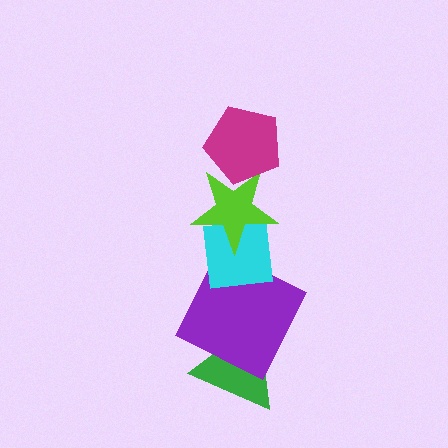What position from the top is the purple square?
The purple square is 4th from the top.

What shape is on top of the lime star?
The magenta pentagon is on top of the lime star.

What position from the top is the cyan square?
The cyan square is 3rd from the top.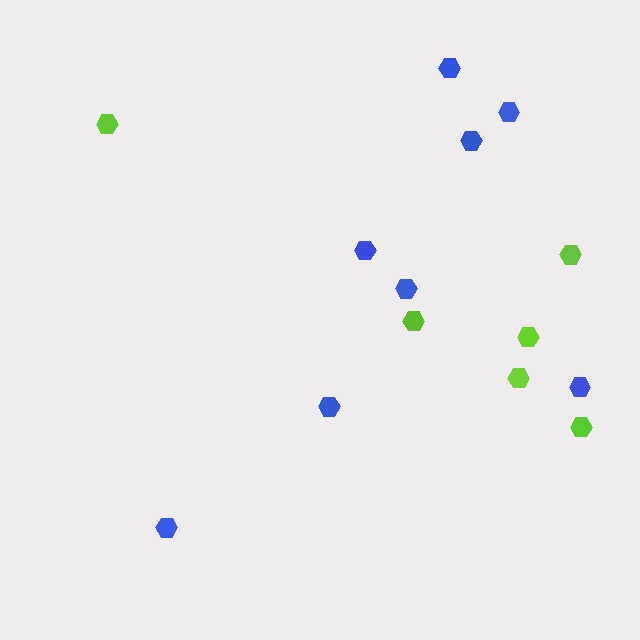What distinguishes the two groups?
There are 2 groups: one group of blue hexagons (8) and one group of lime hexagons (6).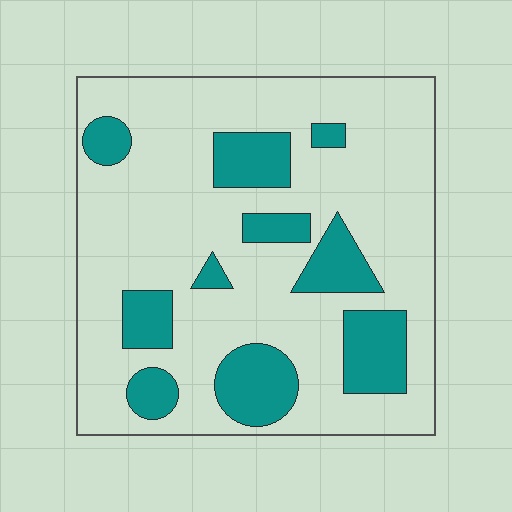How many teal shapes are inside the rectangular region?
10.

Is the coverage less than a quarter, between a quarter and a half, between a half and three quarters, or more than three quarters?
Less than a quarter.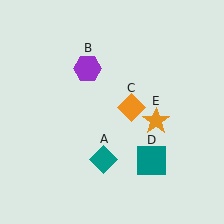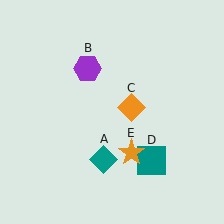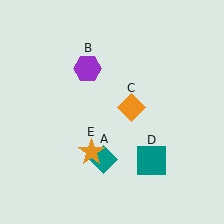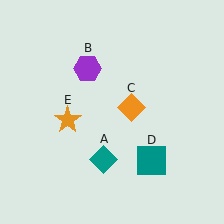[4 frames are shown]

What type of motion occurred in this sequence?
The orange star (object E) rotated clockwise around the center of the scene.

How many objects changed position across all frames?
1 object changed position: orange star (object E).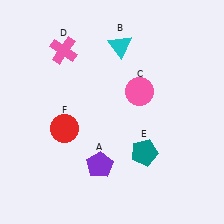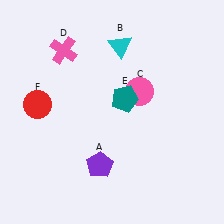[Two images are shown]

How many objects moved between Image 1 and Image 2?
2 objects moved between the two images.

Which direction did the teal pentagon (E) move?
The teal pentagon (E) moved up.